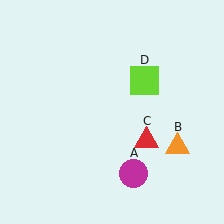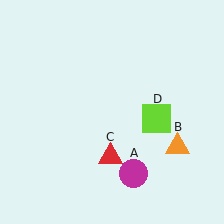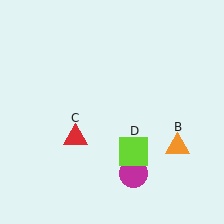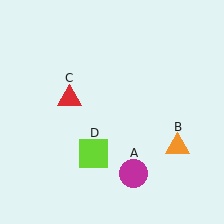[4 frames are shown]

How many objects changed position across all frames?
2 objects changed position: red triangle (object C), lime square (object D).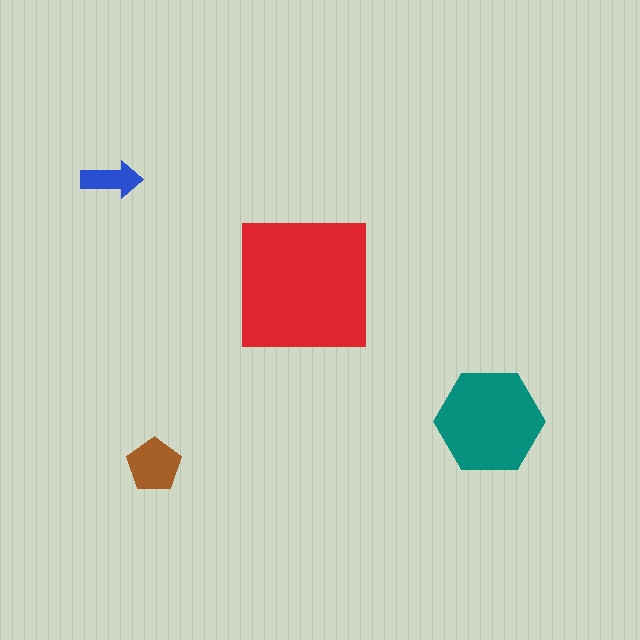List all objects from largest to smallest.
The red square, the teal hexagon, the brown pentagon, the blue arrow.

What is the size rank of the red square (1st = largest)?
1st.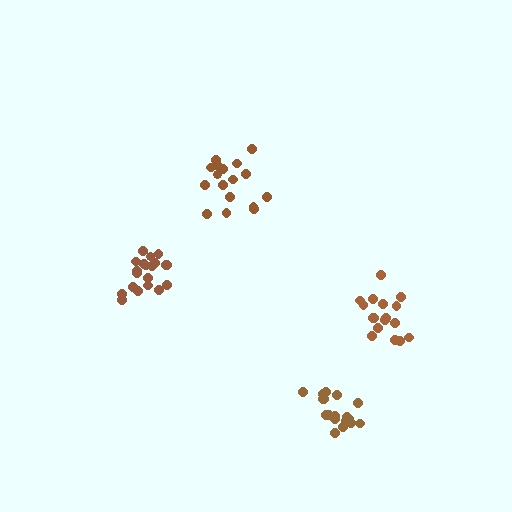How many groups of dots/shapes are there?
There are 4 groups.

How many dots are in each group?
Group 1: 20 dots, Group 2: 18 dots, Group 3: 17 dots, Group 4: 18 dots (73 total).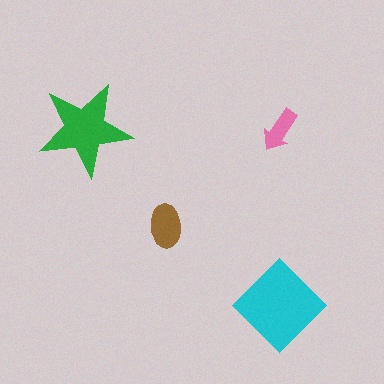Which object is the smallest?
The pink arrow.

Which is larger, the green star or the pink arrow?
The green star.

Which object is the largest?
The cyan diamond.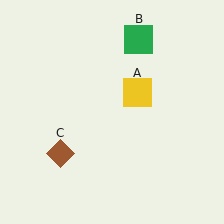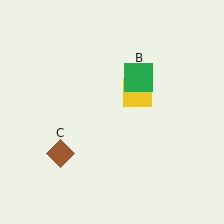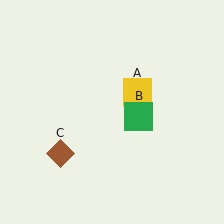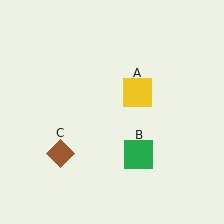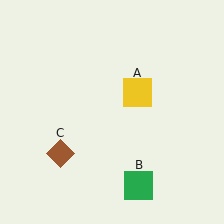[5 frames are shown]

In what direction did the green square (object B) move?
The green square (object B) moved down.